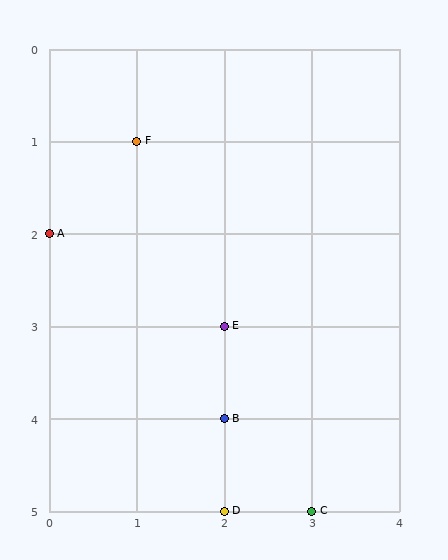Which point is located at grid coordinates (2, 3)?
Point E is at (2, 3).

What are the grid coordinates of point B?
Point B is at grid coordinates (2, 4).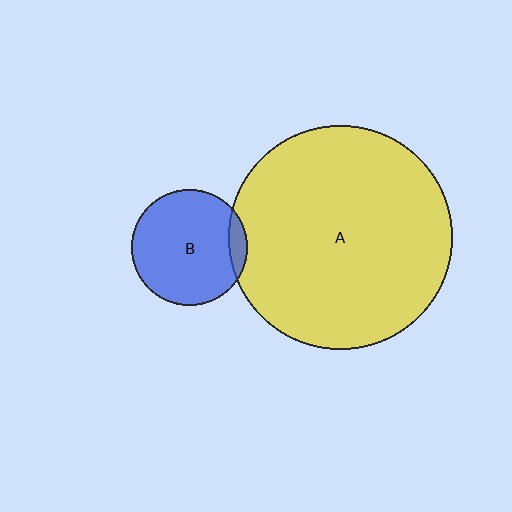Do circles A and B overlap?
Yes.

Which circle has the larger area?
Circle A (yellow).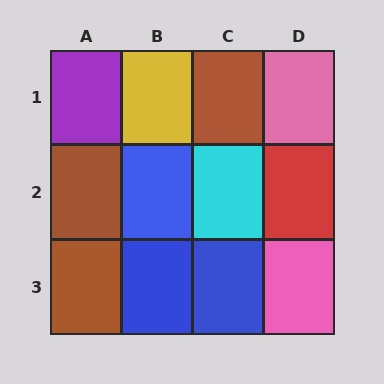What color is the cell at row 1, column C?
Brown.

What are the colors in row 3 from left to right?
Brown, blue, blue, pink.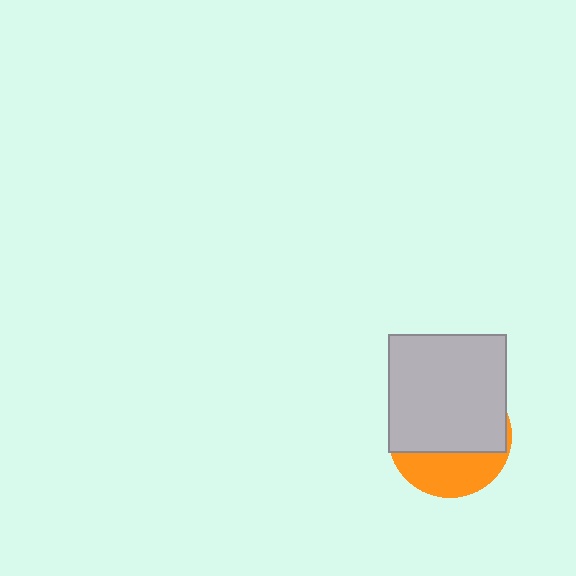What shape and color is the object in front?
The object in front is a light gray square.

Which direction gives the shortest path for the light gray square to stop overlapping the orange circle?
Moving up gives the shortest separation.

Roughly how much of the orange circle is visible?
A small part of it is visible (roughly 33%).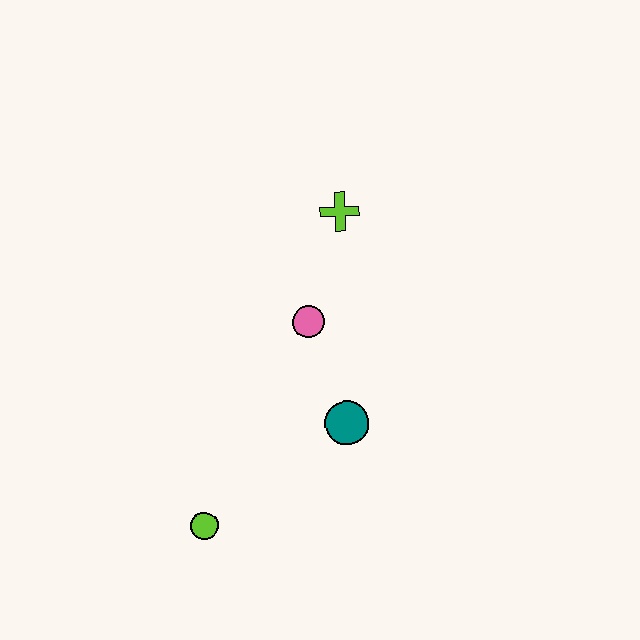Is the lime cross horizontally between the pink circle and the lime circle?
No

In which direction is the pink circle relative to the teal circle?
The pink circle is above the teal circle.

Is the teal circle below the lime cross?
Yes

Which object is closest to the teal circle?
The pink circle is closest to the teal circle.